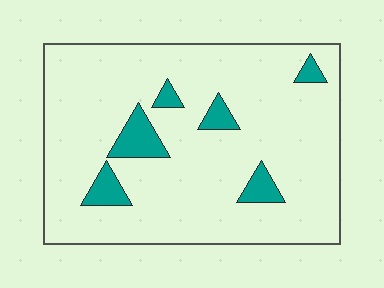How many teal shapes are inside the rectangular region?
6.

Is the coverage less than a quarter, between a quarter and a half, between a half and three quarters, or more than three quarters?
Less than a quarter.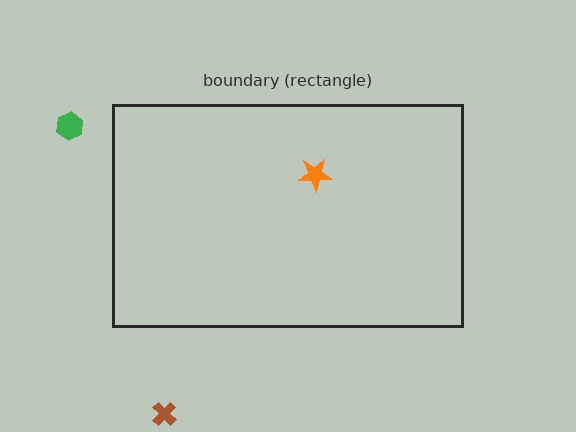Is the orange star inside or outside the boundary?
Inside.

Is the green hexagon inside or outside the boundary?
Outside.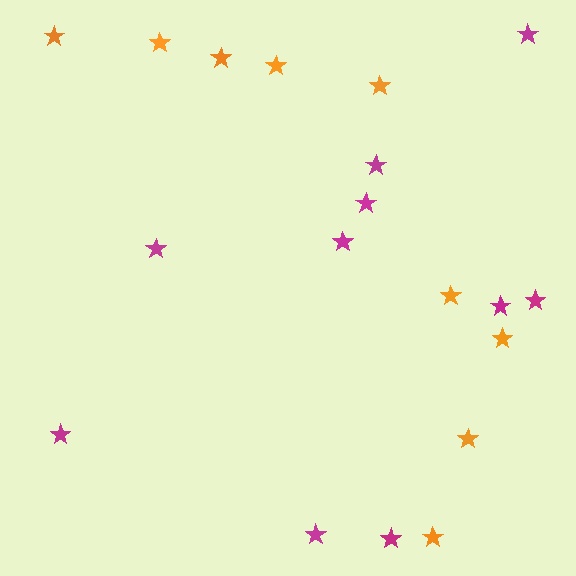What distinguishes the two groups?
There are 2 groups: one group of orange stars (9) and one group of magenta stars (10).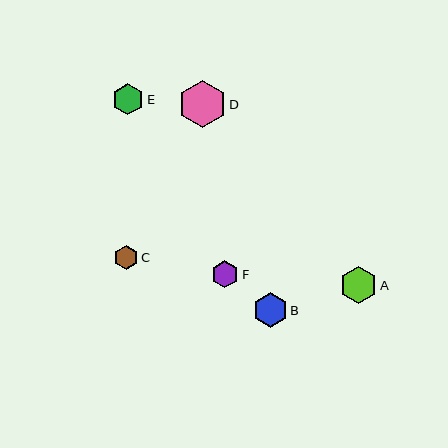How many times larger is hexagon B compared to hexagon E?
Hexagon B is approximately 1.1 times the size of hexagon E.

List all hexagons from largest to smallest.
From largest to smallest: D, A, B, E, F, C.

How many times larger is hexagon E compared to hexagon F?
Hexagon E is approximately 1.1 times the size of hexagon F.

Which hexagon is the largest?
Hexagon D is the largest with a size of approximately 48 pixels.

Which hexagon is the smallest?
Hexagon C is the smallest with a size of approximately 24 pixels.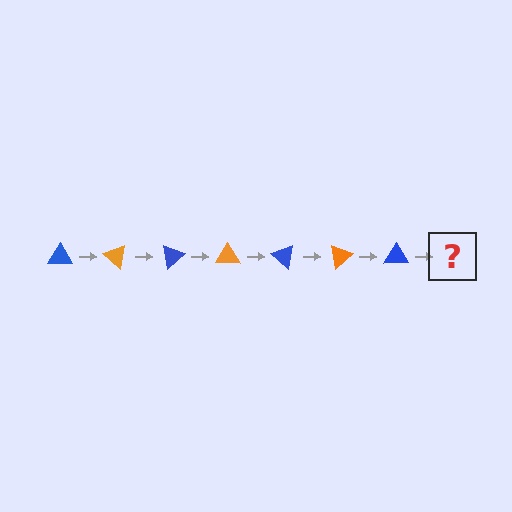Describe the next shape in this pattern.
It should be an orange triangle, rotated 280 degrees from the start.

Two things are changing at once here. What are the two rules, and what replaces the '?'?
The two rules are that it rotates 40 degrees each step and the color cycles through blue and orange. The '?' should be an orange triangle, rotated 280 degrees from the start.